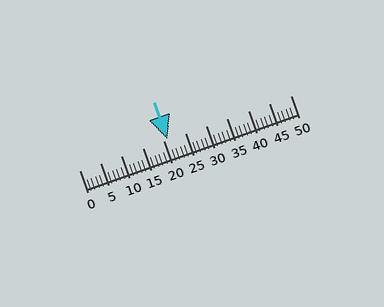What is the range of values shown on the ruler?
The ruler shows values from 0 to 50.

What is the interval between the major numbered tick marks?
The major tick marks are spaced 5 units apart.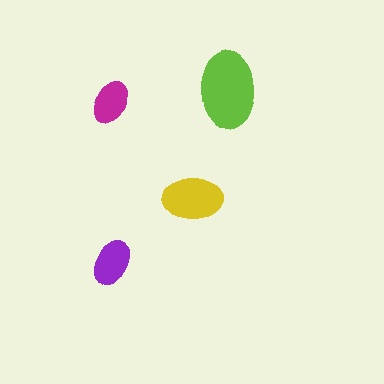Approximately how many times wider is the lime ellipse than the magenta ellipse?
About 2 times wider.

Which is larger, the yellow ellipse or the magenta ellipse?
The yellow one.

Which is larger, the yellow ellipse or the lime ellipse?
The lime one.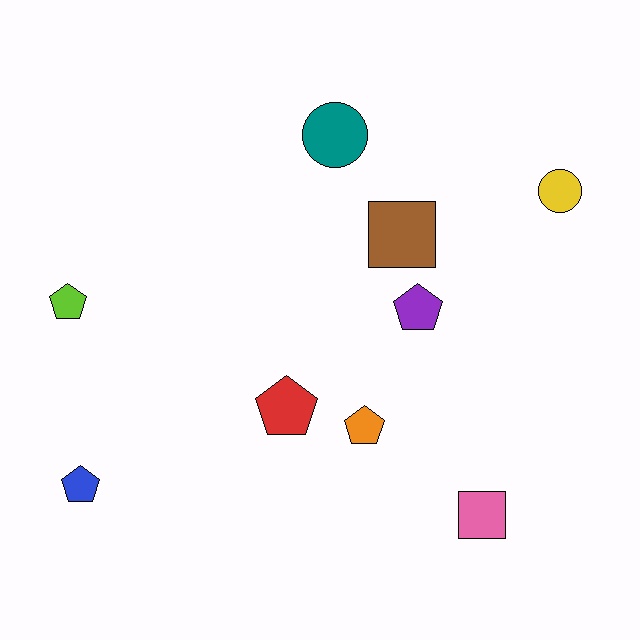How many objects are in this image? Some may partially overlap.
There are 9 objects.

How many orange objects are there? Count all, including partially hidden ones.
There is 1 orange object.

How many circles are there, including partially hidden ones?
There are 2 circles.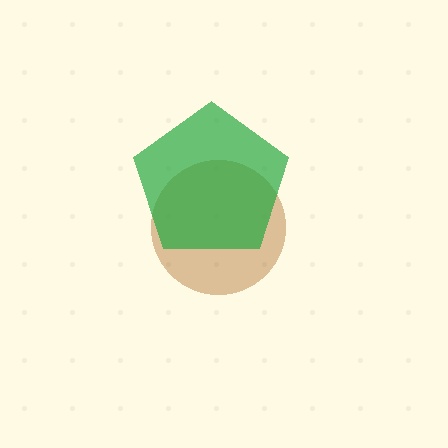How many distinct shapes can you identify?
There are 2 distinct shapes: a brown circle, a green pentagon.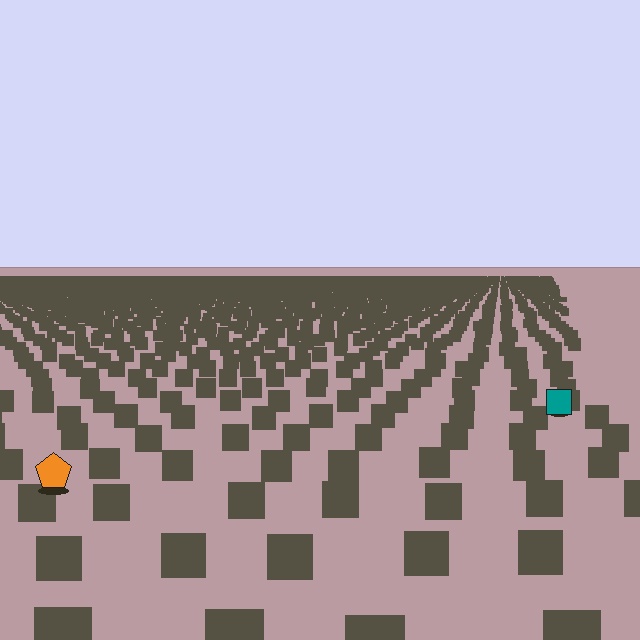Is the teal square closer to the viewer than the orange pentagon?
No. The orange pentagon is closer — you can tell from the texture gradient: the ground texture is coarser near it.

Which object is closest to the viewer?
The orange pentagon is closest. The texture marks near it are larger and more spread out.